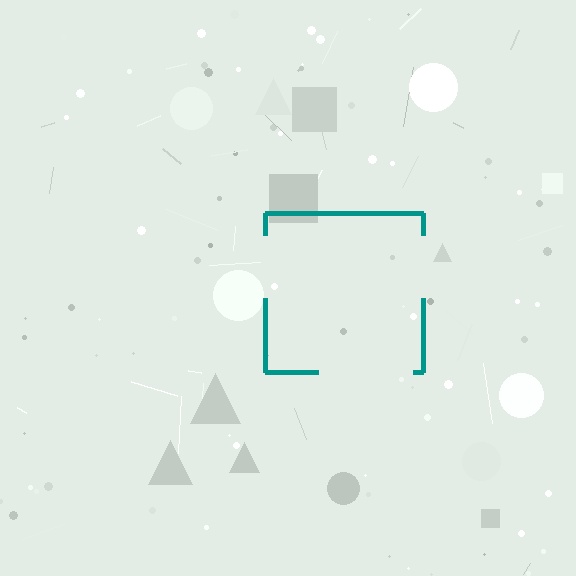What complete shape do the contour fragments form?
The contour fragments form a square.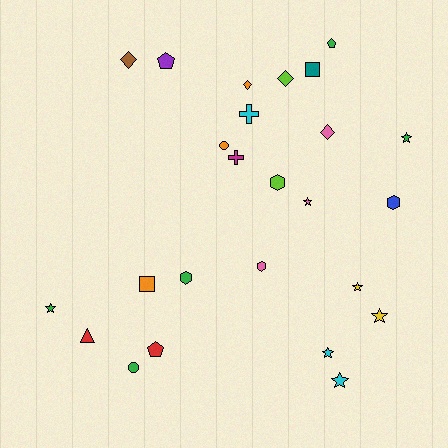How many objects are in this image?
There are 25 objects.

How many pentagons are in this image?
There are 3 pentagons.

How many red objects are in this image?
There are 2 red objects.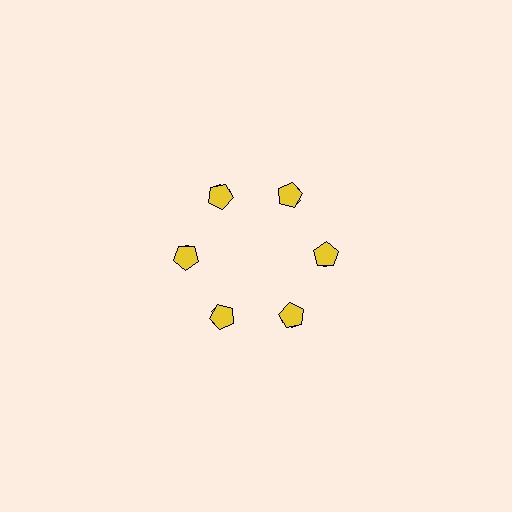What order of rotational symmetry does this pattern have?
This pattern has 6-fold rotational symmetry.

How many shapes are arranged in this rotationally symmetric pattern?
There are 12 shapes, arranged in 6 groups of 2.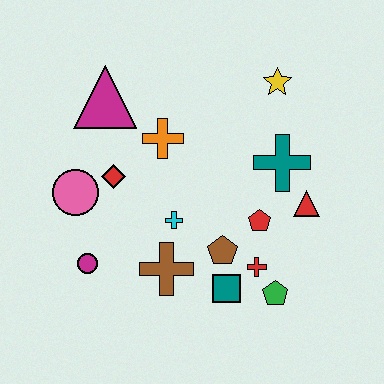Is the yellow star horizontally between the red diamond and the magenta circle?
No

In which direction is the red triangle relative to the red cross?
The red triangle is above the red cross.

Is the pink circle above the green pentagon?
Yes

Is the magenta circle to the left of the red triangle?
Yes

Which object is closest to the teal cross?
The red triangle is closest to the teal cross.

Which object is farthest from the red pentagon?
The magenta triangle is farthest from the red pentagon.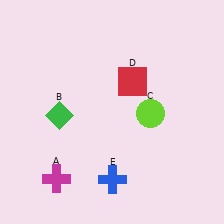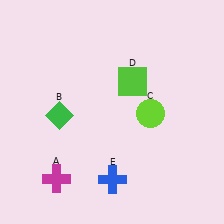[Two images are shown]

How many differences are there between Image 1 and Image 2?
There is 1 difference between the two images.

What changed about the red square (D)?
In Image 1, D is red. In Image 2, it changed to lime.